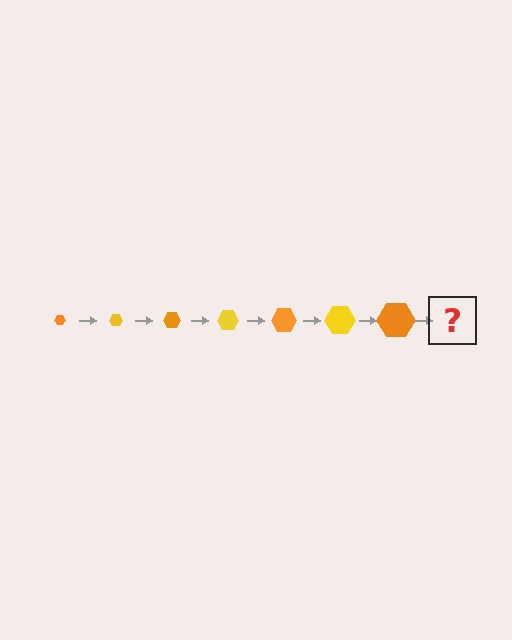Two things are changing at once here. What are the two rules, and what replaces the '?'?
The two rules are that the hexagon grows larger each step and the color cycles through orange and yellow. The '?' should be a yellow hexagon, larger than the previous one.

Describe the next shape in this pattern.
It should be a yellow hexagon, larger than the previous one.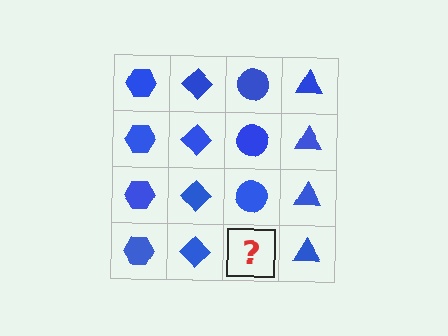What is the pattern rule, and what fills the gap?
The rule is that each column has a consistent shape. The gap should be filled with a blue circle.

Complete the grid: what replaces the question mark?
The question mark should be replaced with a blue circle.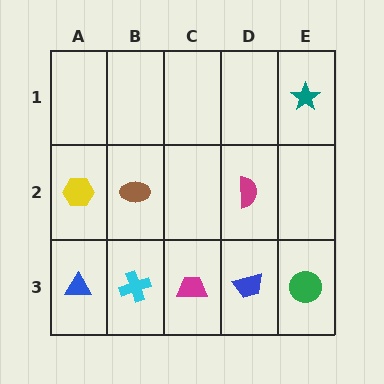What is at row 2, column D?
A magenta semicircle.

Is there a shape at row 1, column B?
No, that cell is empty.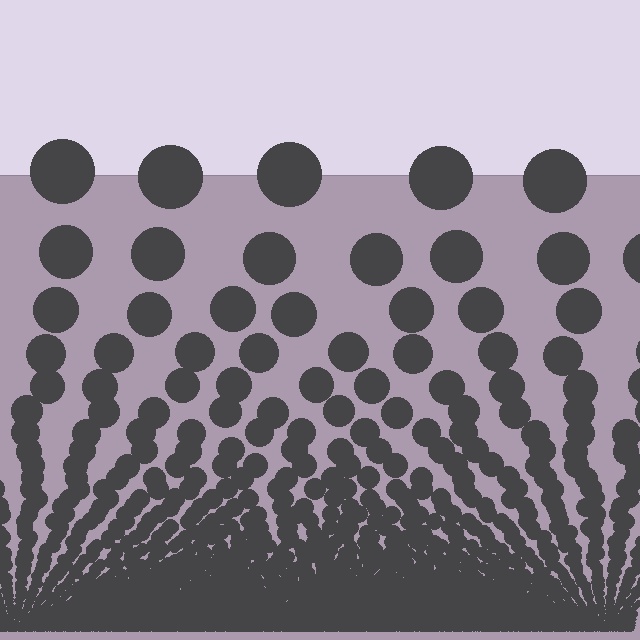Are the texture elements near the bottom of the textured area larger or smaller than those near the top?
Smaller. The gradient is inverted — elements near the bottom are smaller and denser.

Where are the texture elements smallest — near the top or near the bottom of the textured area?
Near the bottom.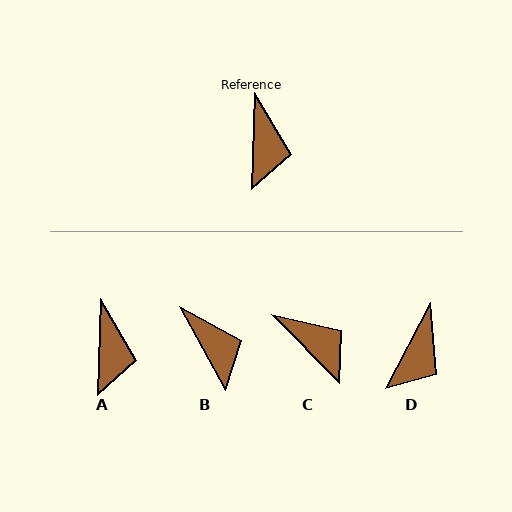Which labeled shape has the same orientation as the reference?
A.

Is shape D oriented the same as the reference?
No, it is off by about 26 degrees.